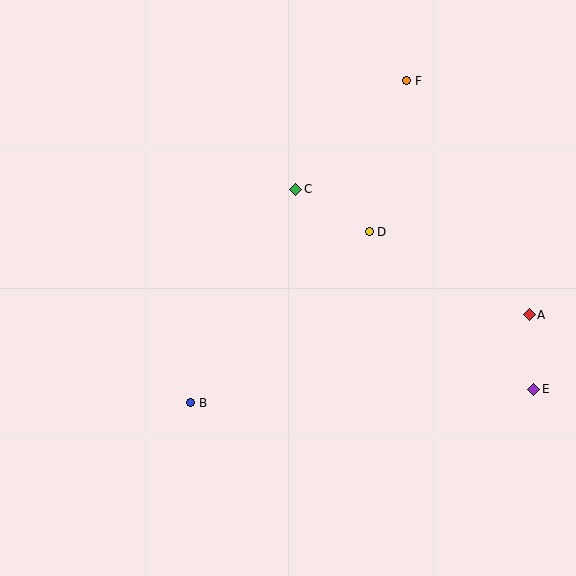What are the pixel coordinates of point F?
Point F is at (407, 81).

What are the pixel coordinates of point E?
Point E is at (534, 389).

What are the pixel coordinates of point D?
Point D is at (369, 232).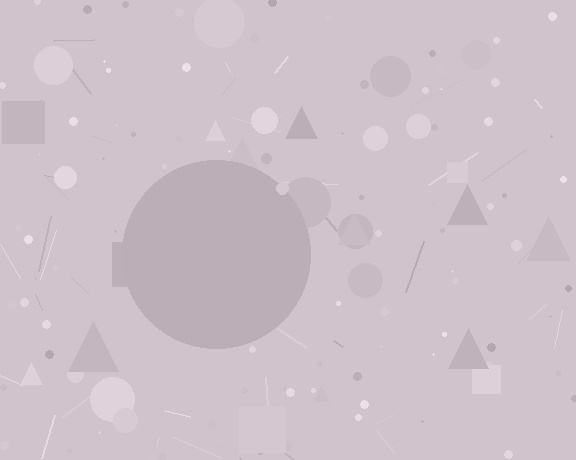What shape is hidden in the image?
A circle is hidden in the image.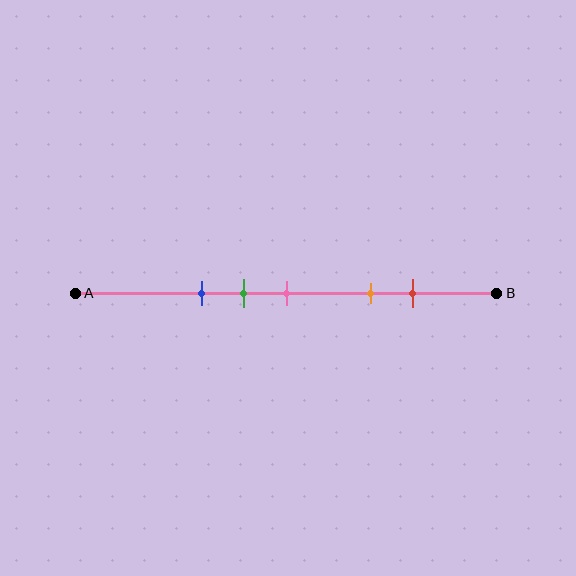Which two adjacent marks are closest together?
The green and pink marks are the closest adjacent pair.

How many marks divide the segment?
There are 5 marks dividing the segment.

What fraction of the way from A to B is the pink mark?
The pink mark is approximately 50% (0.5) of the way from A to B.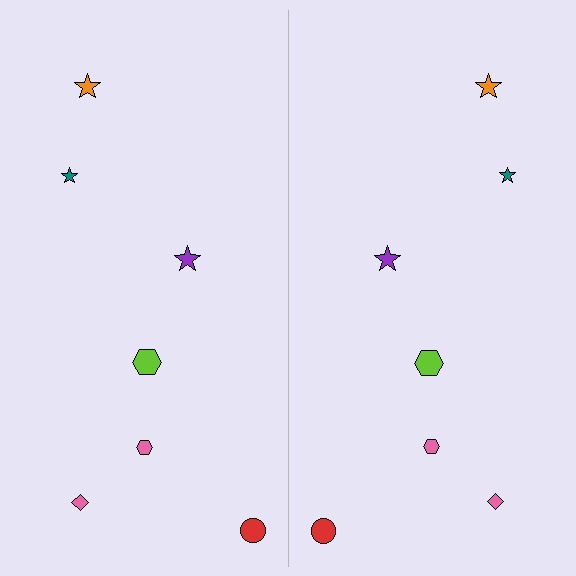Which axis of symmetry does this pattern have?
The pattern has a vertical axis of symmetry running through the center of the image.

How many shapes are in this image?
There are 14 shapes in this image.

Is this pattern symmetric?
Yes, this pattern has bilateral (reflection) symmetry.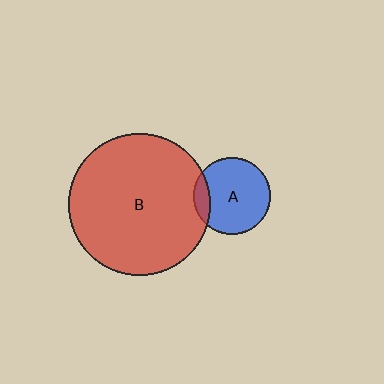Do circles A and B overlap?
Yes.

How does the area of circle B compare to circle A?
Approximately 3.4 times.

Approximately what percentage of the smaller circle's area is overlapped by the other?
Approximately 10%.